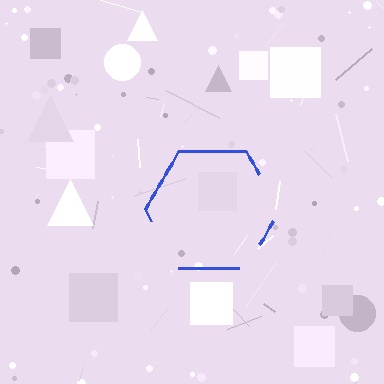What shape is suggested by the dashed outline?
The dashed outline suggests a hexagon.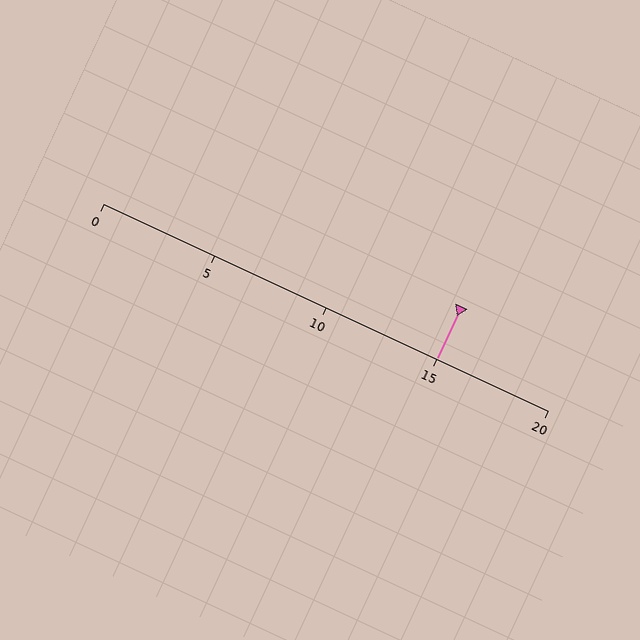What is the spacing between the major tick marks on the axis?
The major ticks are spaced 5 apart.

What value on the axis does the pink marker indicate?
The marker indicates approximately 15.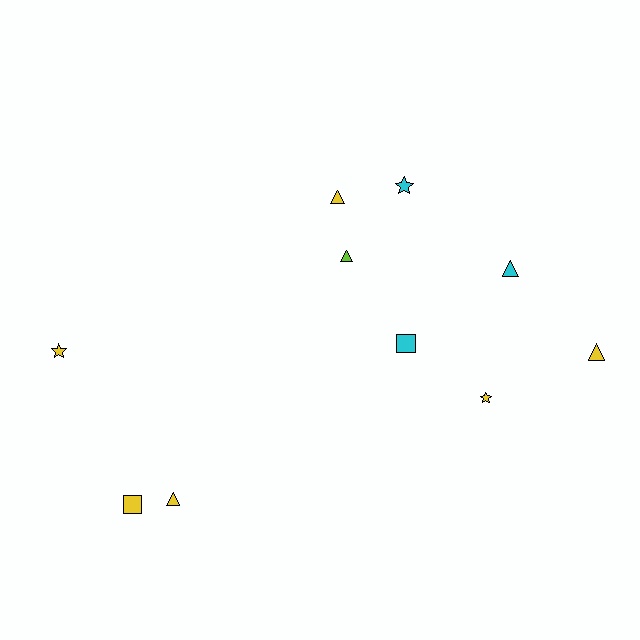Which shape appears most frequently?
Triangle, with 5 objects.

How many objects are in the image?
There are 10 objects.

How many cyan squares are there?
There is 1 cyan square.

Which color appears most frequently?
Yellow, with 6 objects.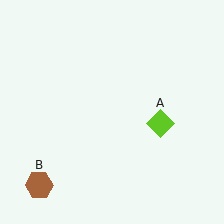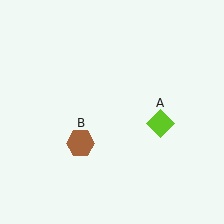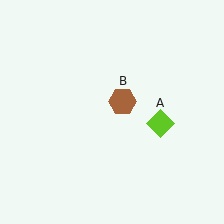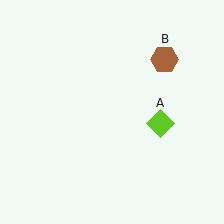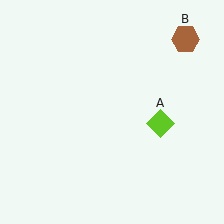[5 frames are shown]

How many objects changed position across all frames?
1 object changed position: brown hexagon (object B).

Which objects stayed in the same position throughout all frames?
Lime diamond (object A) remained stationary.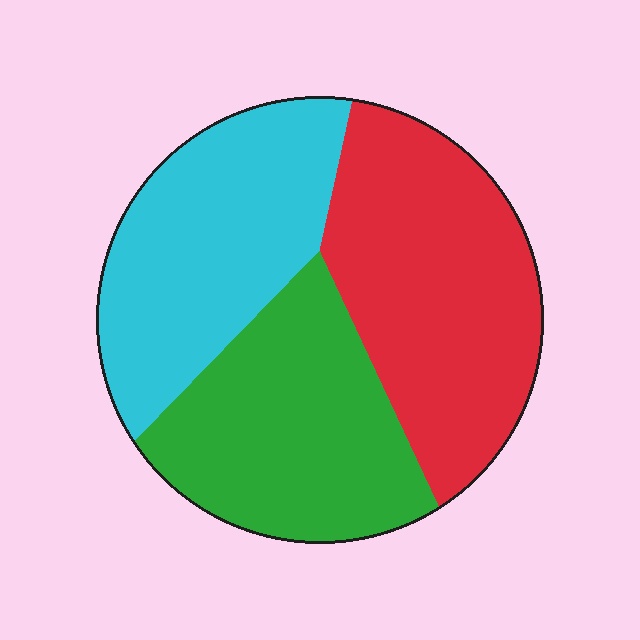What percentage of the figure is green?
Green takes up about one third (1/3) of the figure.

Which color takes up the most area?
Red, at roughly 35%.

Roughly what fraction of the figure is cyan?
Cyan covers about 30% of the figure.